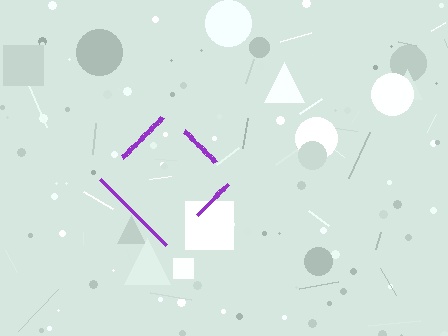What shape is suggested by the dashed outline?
The dashed outline suggests a diamond.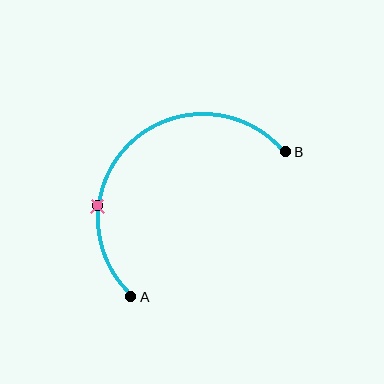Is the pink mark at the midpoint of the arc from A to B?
No. The pink mark lies on the arc but is closer to endpoint A. The arc midpoint would be at the point on the curve equidistant along the arc from both A and B.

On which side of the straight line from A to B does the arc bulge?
The arc bulges above and to the left of the straight line connecting A and B.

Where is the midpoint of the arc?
The arc midpoint is the point on the curve farthest from the straight line joining A and B. It sits above and to the left of that line.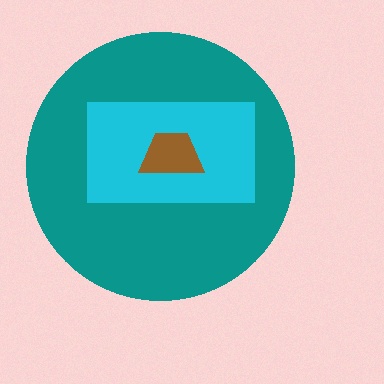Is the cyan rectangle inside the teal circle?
Yes.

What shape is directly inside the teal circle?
The cyan rectangle.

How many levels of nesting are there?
3.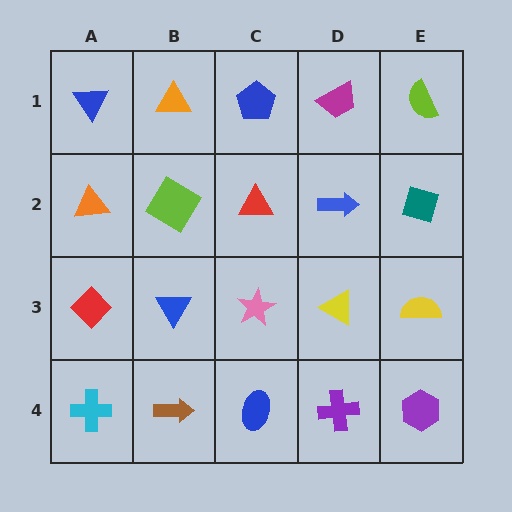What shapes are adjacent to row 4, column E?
A yellow semicircle (row 3, column E), a purple cross (row 4, column D).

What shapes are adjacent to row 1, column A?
An orange triangle (row 2, column A), an orange triangle (row 1, column B).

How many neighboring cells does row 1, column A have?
2.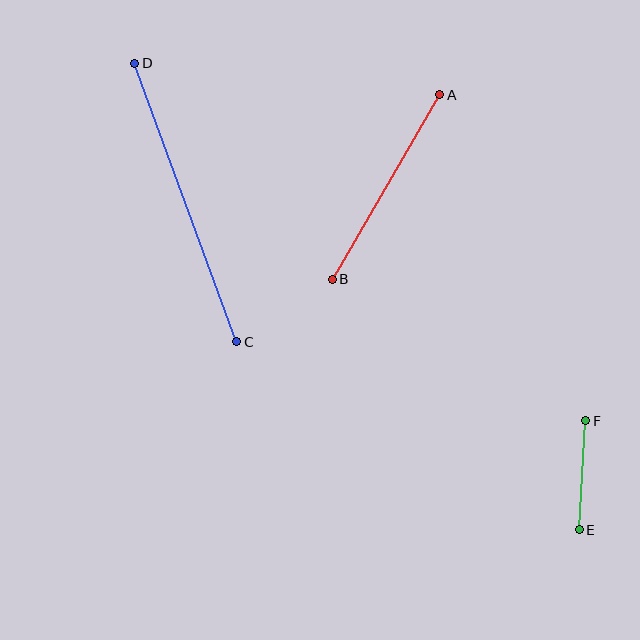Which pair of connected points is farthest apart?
Points C and D are farthest apart.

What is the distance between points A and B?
The distance is approximately 213 pixels.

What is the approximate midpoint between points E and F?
The midpoint is at approximately (582, 475) pixels.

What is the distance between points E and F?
The distance is approximately 109 pixels.